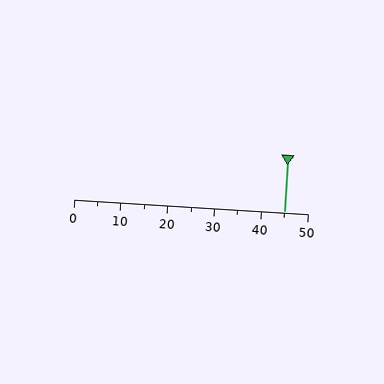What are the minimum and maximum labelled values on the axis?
The axis runs from 0 to 50.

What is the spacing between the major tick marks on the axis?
The major ticks are spaced 10 apart.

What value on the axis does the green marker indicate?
The marker indicates approximately 45.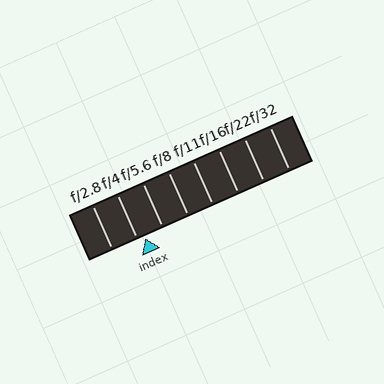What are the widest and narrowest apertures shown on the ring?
The widest aperture shown is f/2.8 and the narrowest is f/32.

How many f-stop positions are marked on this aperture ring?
There are 8 f-stop positions marked.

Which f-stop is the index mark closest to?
The index mark is closest to f/4.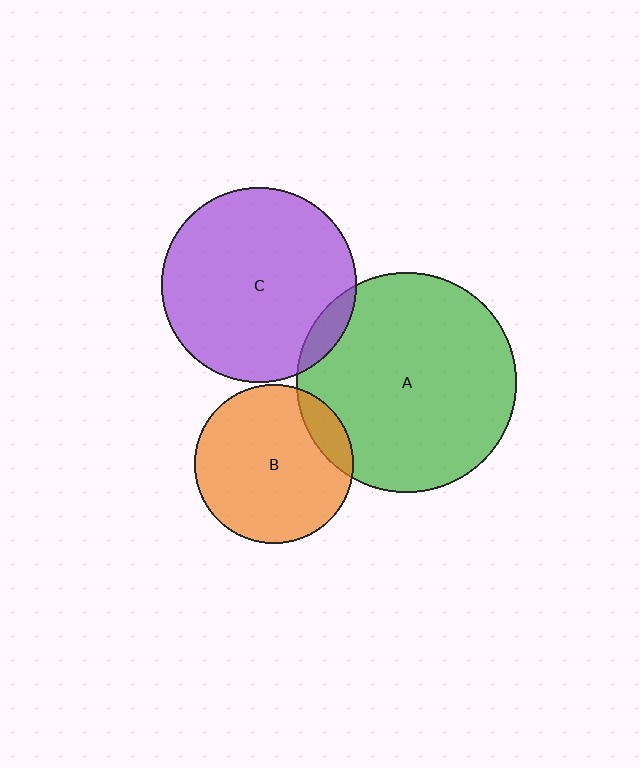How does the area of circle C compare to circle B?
Approximately 1.5 times.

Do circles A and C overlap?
Yes.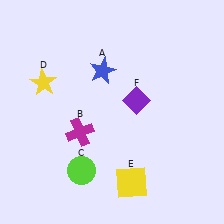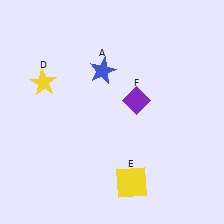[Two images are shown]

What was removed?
The magenta cross (B), the lime circle (C) were removed in Image 2.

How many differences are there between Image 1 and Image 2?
There are 2 differences between the two images.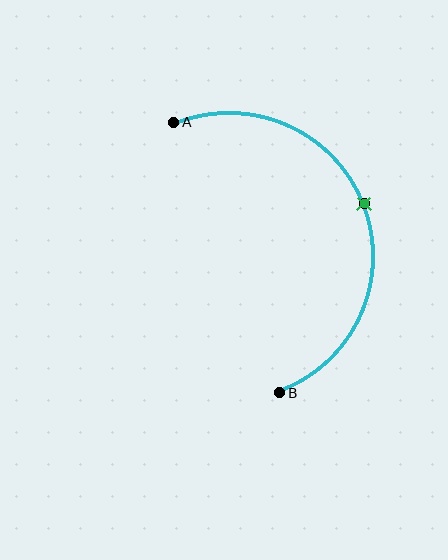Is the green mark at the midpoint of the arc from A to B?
Yes. The green mark lies on the arc at equal arc-length from both A and B — it is the arc midpoint.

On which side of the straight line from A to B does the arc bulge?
The arc bulges to the right of the straight line connecting A and B.